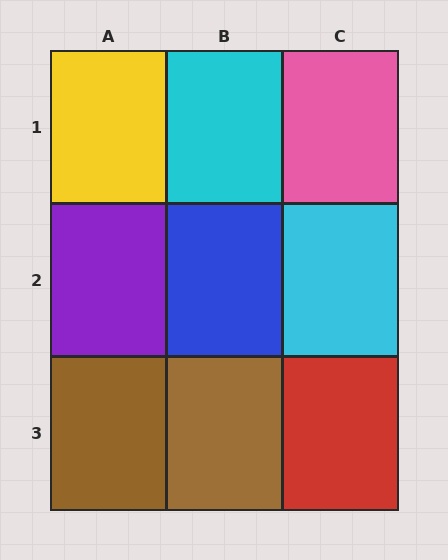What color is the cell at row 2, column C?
Cyan.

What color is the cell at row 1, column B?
Cyan.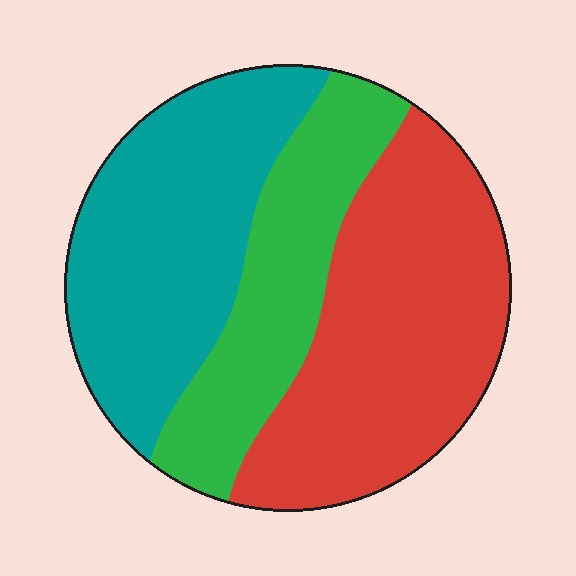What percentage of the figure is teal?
Teal covers roughly 35% of the figure.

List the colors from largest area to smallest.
From largest to smallest: red, teal, green.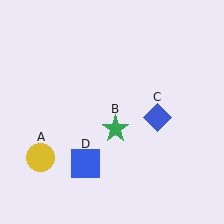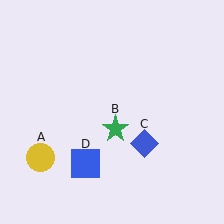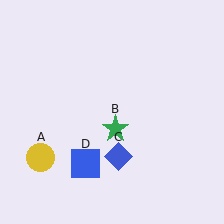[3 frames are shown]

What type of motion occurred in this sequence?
The blue diamond (object C) rotated clockwise around the center of the scene.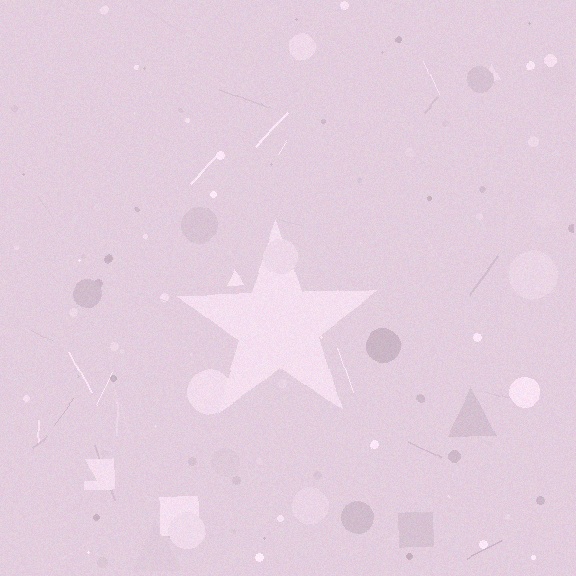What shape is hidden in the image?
A star is hidden in the image.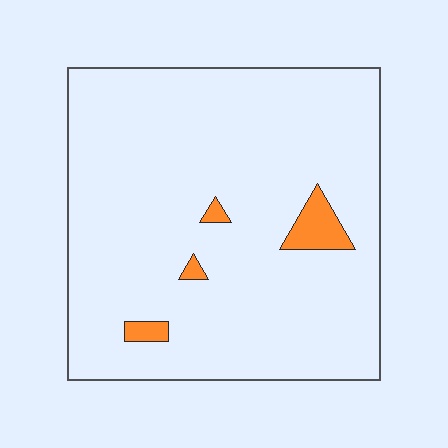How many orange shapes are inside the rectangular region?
4.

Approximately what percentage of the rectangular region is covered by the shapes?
Approximately 5%.